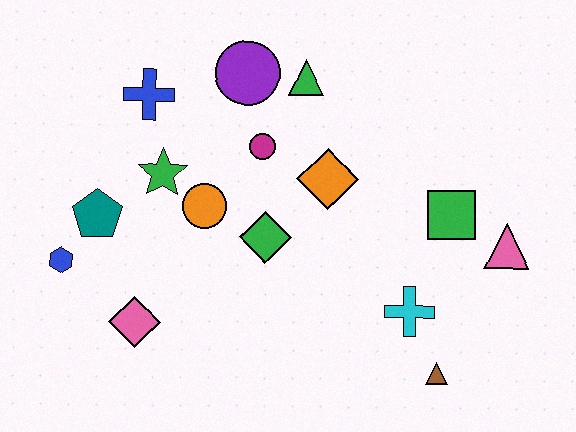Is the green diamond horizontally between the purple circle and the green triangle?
Yes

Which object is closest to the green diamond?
The orange circle is closest to the green diamond.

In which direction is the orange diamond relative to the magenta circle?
The orange diamond is to the right of the magenta circle.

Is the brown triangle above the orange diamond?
No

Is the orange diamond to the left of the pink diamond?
No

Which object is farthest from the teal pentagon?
The pink triangle is farthest from the teal pentagon.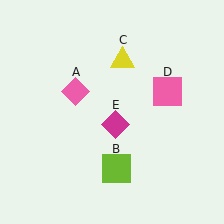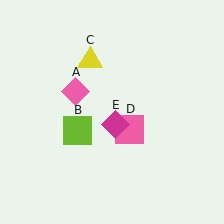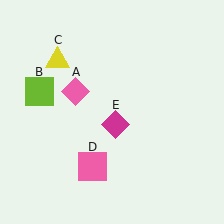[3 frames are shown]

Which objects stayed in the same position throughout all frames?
Pink diamond (object A) and magenta diamond (object E) remained stationary.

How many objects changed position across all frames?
3 objects changed position: lime square (object B), yellow triangle (object C), pink square (object D).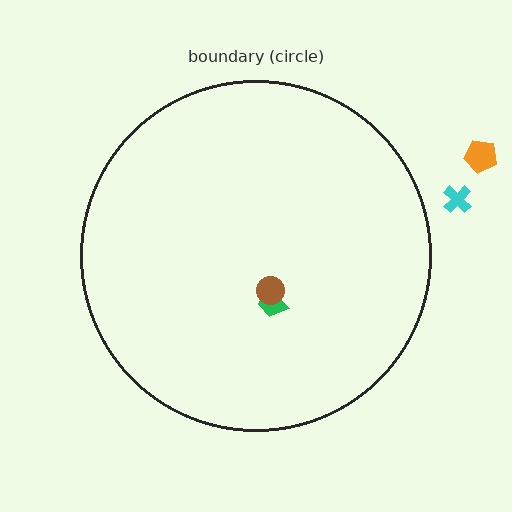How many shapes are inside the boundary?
2 inside, 2 outside.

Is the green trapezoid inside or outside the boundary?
Inside.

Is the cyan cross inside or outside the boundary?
Outside.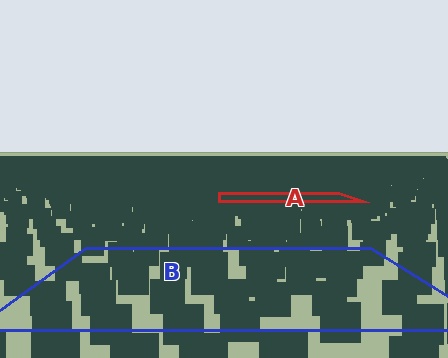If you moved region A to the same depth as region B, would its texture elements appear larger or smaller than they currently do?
They would appear larger. At a closer depth, the same texture elements are projected at a bigger on-screen size.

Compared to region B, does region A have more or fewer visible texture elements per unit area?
Region A has more texture elements per unit area — they are packed more densely because it is farther away.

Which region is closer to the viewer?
Region B is closer. The texture elements there are larger and more spread out.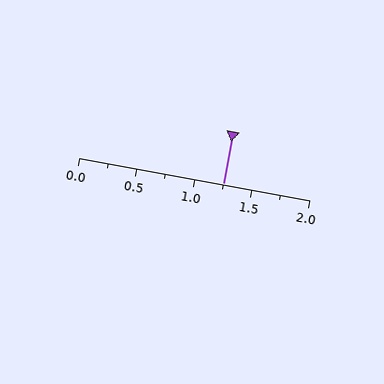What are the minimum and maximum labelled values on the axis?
The axis runs from 0.0 to 2.0.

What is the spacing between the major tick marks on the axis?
The major ticks are spaced 0.5 apart.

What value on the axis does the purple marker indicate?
The marker indicates approximately 1.25.